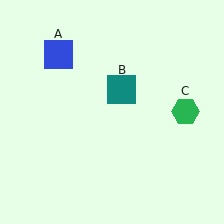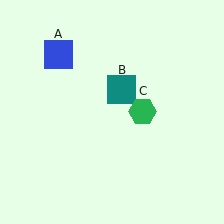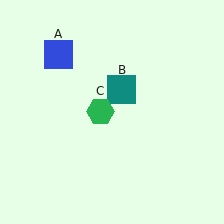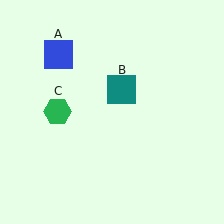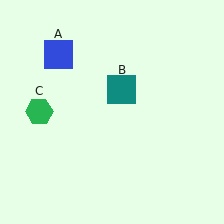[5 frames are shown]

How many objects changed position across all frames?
1 object changed position: green hexagon (object C).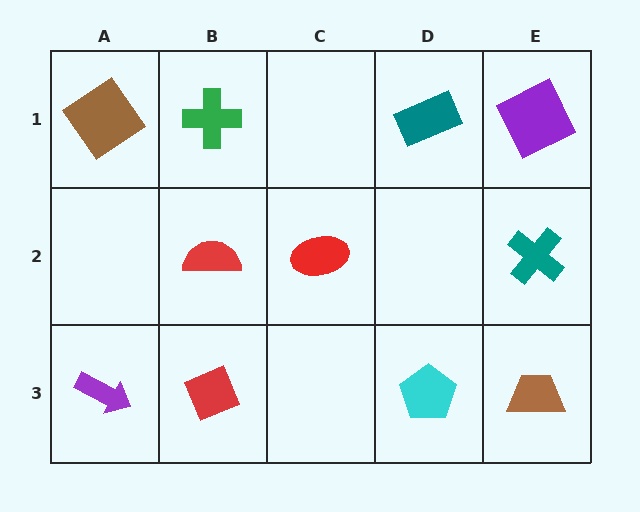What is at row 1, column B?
A green cross.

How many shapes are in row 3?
4 shapes.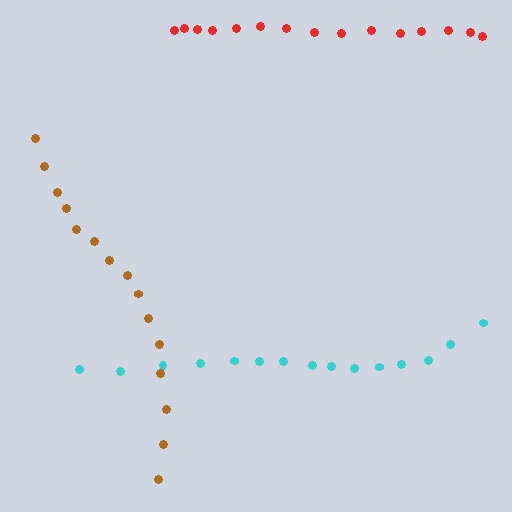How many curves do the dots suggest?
There are 3 distinct paths.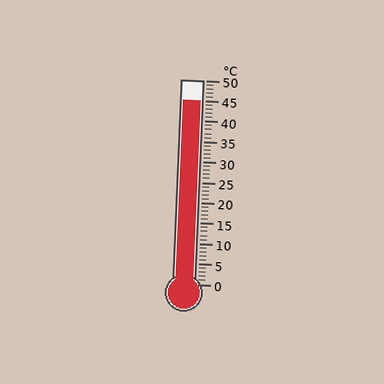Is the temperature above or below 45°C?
The temperature is at 45°C.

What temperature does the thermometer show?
The thermometer shows approximately 45°C.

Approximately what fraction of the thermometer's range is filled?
The thermometer is filled to approximately 90% of its range.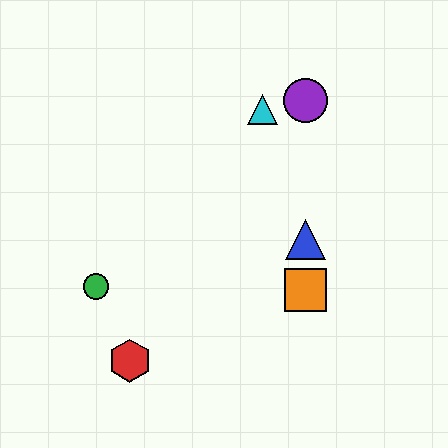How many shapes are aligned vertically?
4 shapes (the blue triangle, the yellow square, the purple circle, the orange square) are aligned vertically.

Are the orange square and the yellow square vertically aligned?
Yes, both are at x≈305.